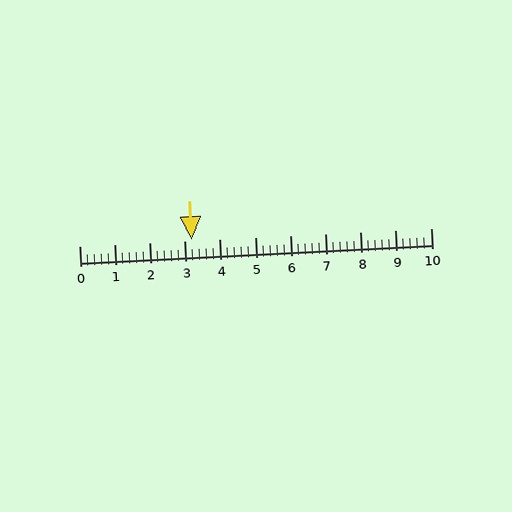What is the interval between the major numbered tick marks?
The major tick marks are spaced 1 units apart.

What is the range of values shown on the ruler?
The ruler shows values from 0 to 10.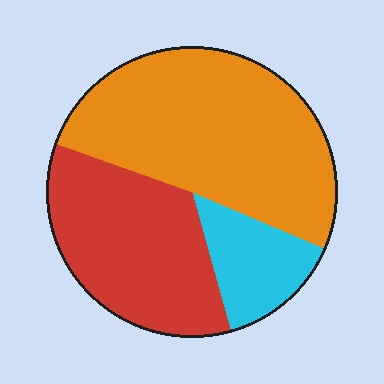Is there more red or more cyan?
Red.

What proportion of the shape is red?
Red covers 35% of the shape.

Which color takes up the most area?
Orange, at roughly 50%.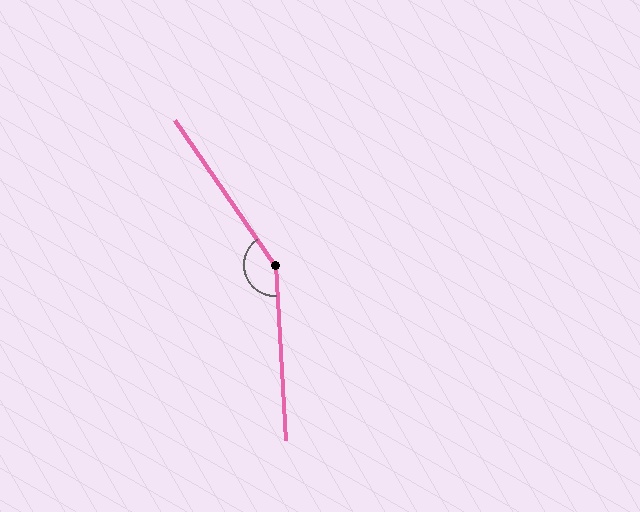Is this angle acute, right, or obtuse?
It is obtuse.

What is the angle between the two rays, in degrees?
Approximately 149 degrees.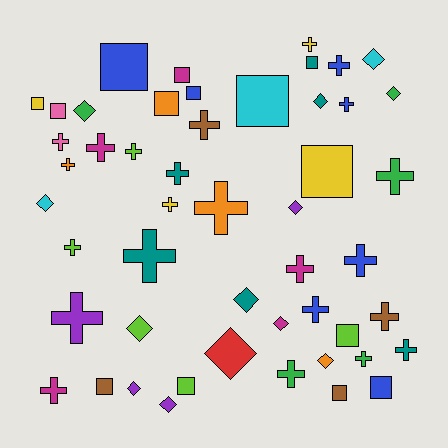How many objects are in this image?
There are 50 objects.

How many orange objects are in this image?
There are 4 orange objects.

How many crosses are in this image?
There are 23 crosses.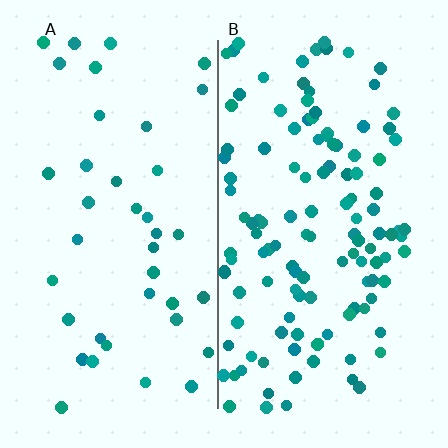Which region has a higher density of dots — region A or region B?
B (the right).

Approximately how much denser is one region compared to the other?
Approximately 3.1× — region B over region A.